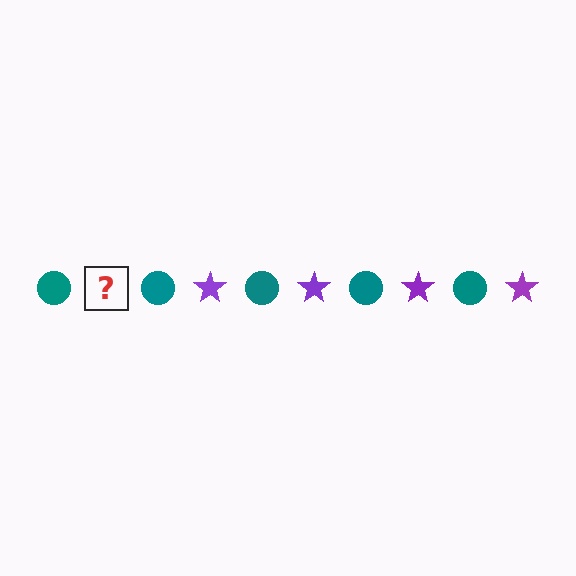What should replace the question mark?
The question mark should be replaced with a purple star.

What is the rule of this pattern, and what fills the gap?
The rule is that the pattern alternates between teal circle and purple star. The gap should be filled with a purple star.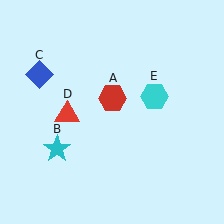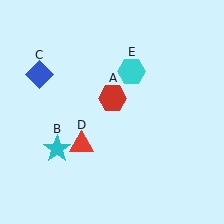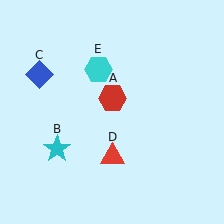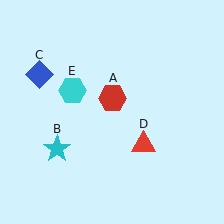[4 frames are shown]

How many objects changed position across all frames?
2 objects changed position: red triangle (object D), cyan hexagon (object E).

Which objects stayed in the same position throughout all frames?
Red hexagon (object A) and cyan star (object B) and blue diamond (object C) remained stationary.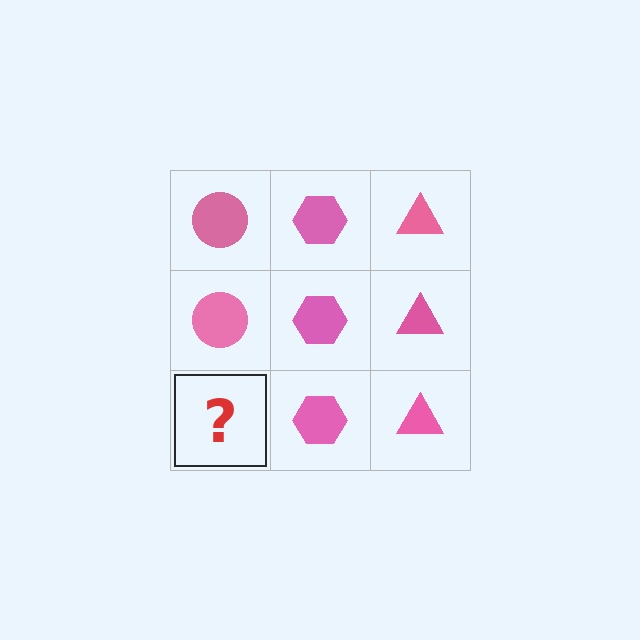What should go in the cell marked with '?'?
The missing cell should contain a pink circle.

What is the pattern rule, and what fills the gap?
The rule is that each column has a consistent shape. The gap should be filled with a pink circle.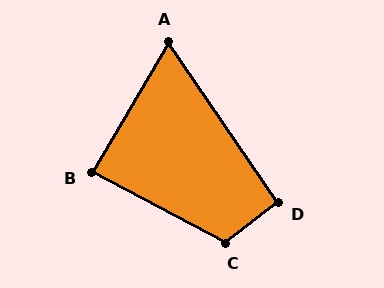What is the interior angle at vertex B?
Approximately 87 degrees (approximately right).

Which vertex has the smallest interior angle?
A, at approximately 65 degrees.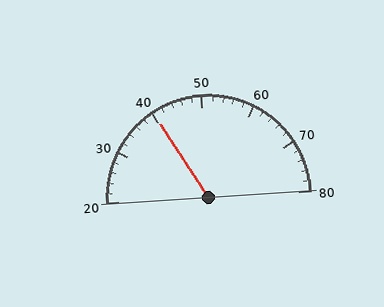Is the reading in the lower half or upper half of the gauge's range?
The reading is in the lower half of the range (20 to 80).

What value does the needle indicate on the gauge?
The needle indicates approximately 40.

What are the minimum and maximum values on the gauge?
The gauge ranges from 20 to 80.